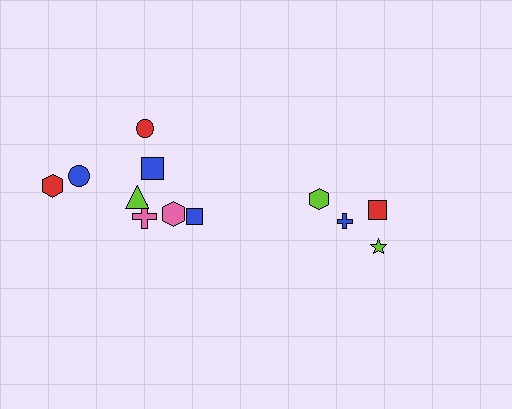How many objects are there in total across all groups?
There are 12 objects.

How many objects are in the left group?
There are 8 objects.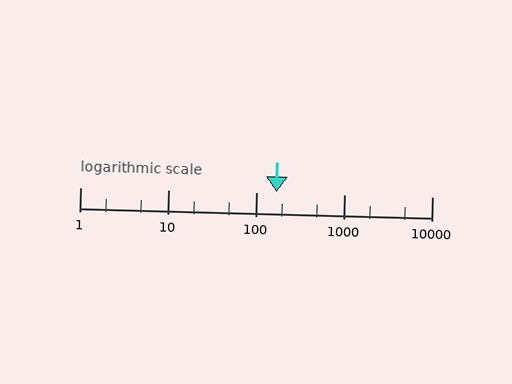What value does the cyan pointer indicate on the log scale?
The pointer indicates approximately 170.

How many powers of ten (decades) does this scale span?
The scale spans 4 decades, from 1 to 10000.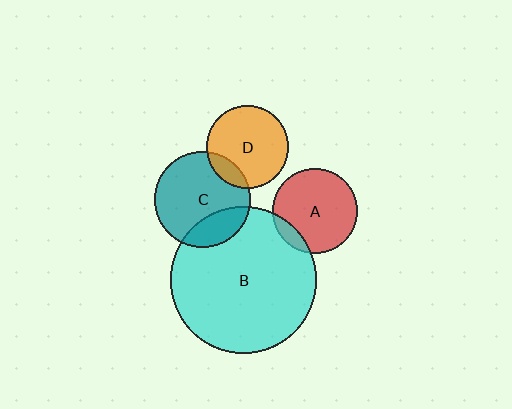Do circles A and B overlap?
Yes.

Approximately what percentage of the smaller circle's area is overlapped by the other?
Approximately 10%.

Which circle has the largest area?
Circle B (cyan).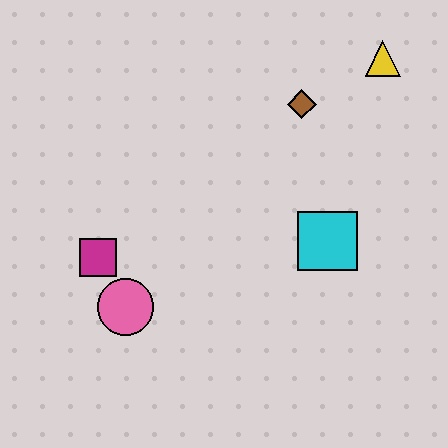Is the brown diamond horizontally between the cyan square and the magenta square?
Yes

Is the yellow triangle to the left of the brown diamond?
No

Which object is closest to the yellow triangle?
The brown diamond is closest to the yellow triangle.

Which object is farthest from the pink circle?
The yellow triangle is farthest from the pink circle.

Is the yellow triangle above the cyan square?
Yes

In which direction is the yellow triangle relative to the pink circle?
The yellow triangle is to the right of the pink circle.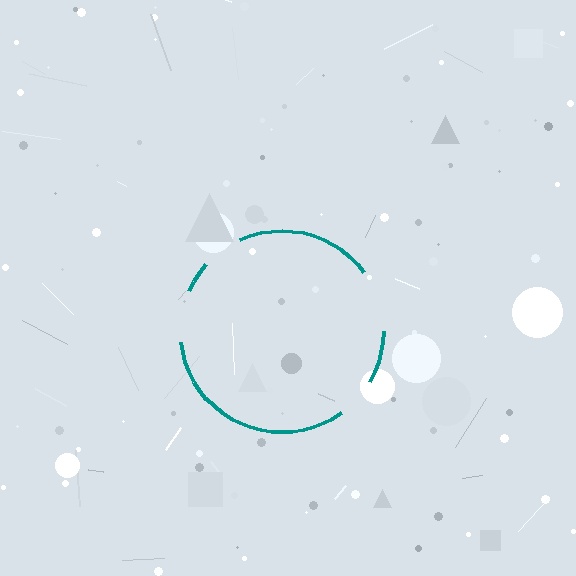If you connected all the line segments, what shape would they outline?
They would outline a circle.